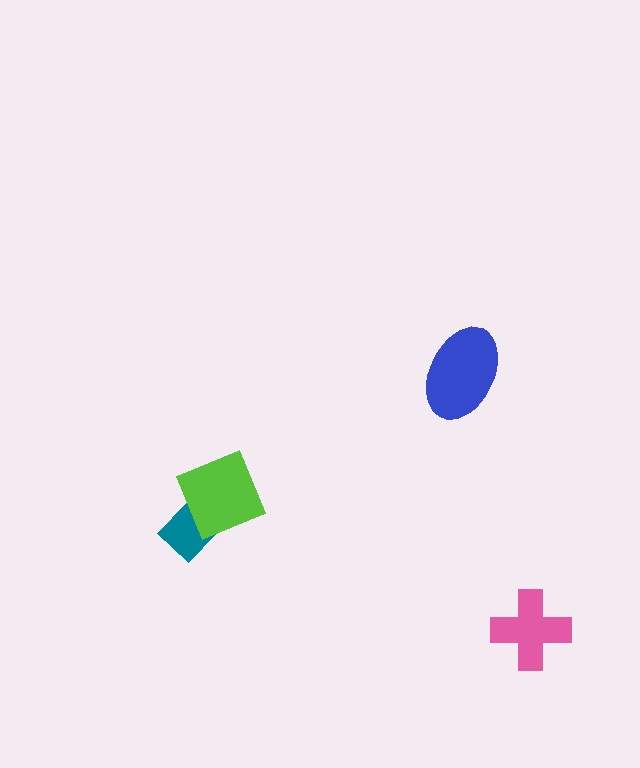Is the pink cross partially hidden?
No, no other shape covers it.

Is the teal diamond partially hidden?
Yes, it is partially covered by another shape.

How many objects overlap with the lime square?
1 object overlaps with the lime square.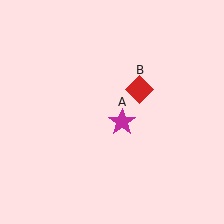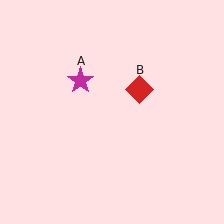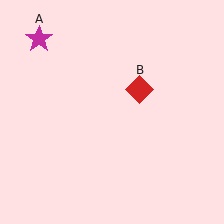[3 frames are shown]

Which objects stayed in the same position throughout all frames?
Red diamond (object B) remained stationary.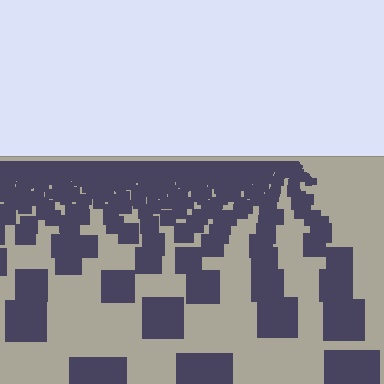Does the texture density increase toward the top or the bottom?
Density increases toward the top.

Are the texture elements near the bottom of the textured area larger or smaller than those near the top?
Larger. Near the bottom, elements are closer to the viewer and appear at a bigger on-screen size.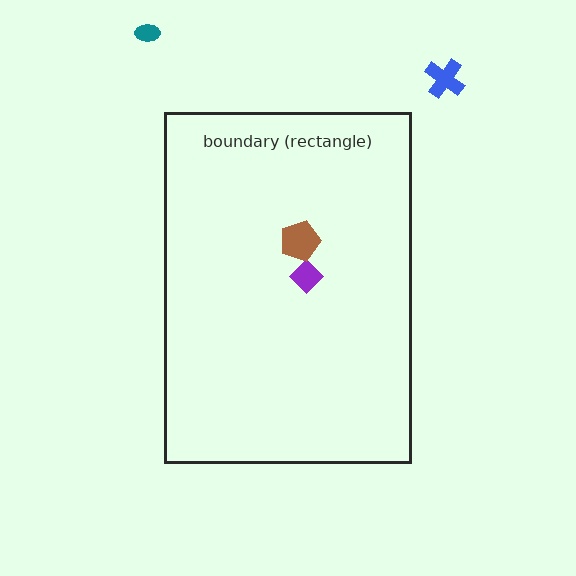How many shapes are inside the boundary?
2 inside, 2 outside.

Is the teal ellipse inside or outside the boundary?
Outside.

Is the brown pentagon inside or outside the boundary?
Inside.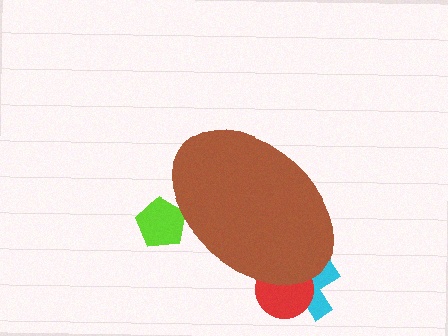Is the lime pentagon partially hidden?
Yes, the lime pentagon is partially hidden behind the brown ellipse.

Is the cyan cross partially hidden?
Yes, the cyan cross is partially hidden behind the brown ellipse.